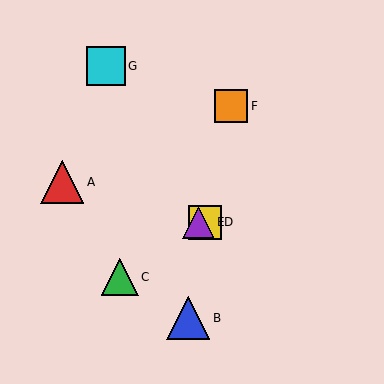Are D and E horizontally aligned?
Yes, both are at y≈222.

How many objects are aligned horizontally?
2 objects (D, E) are aligned horizontally.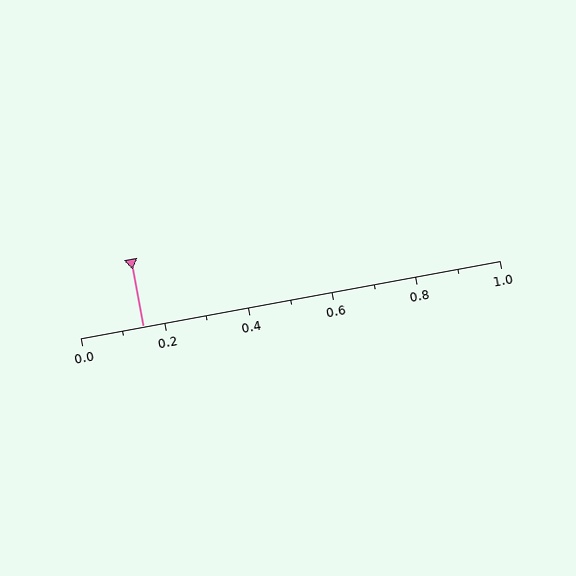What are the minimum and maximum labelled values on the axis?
The axis runs from 0.0 to 1.0.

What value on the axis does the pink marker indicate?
The marker indicates approximately 0.15.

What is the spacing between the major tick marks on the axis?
The major ticks are spaced 0.2 apart.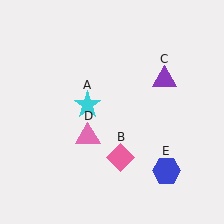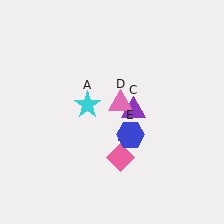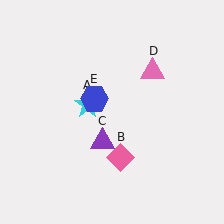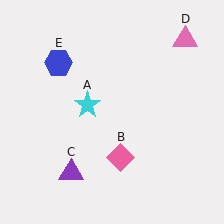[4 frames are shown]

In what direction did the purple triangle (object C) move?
The purple triangle (object C) moved down and to the left.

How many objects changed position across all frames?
3 objects changed position: purple triangle (object C), pink triangle (object D), blue hexagon (object E).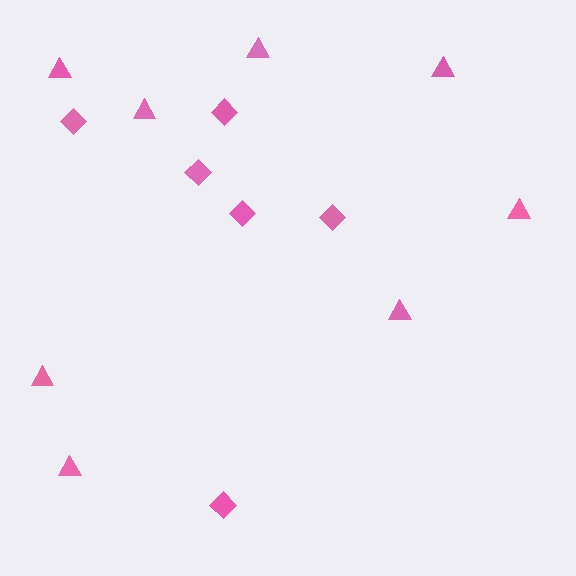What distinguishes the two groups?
There are 2 groups: one group of diamonds (6) and one group of triangles (8).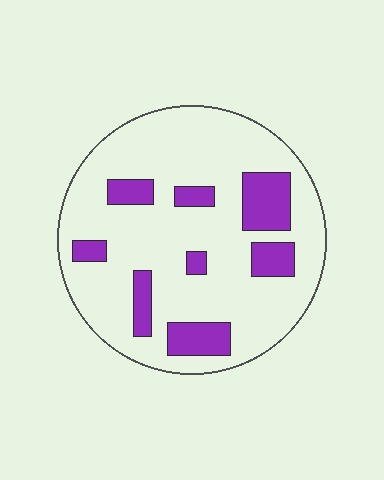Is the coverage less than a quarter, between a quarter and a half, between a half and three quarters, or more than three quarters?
Less than a quarter.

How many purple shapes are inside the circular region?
8.